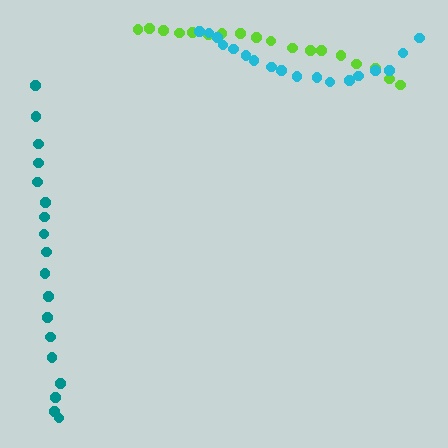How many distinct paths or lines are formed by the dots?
There are 3 distinct paths.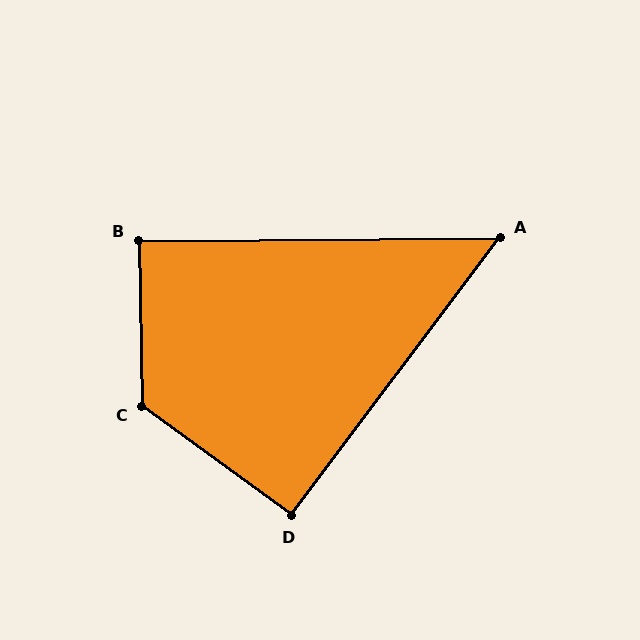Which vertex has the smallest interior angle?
A, at approximately 53 degrees.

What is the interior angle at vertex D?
Approximately 91 degrees (approximately right).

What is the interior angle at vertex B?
Approximately 89 degrees (approximately right).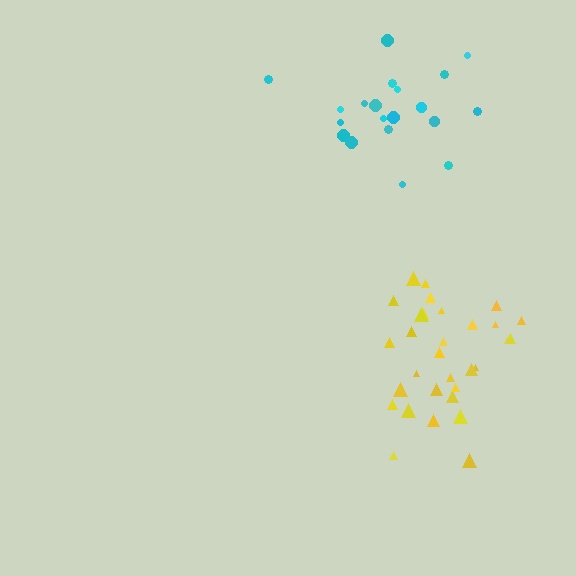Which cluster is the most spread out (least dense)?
Cyan.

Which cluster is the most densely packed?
Yellow.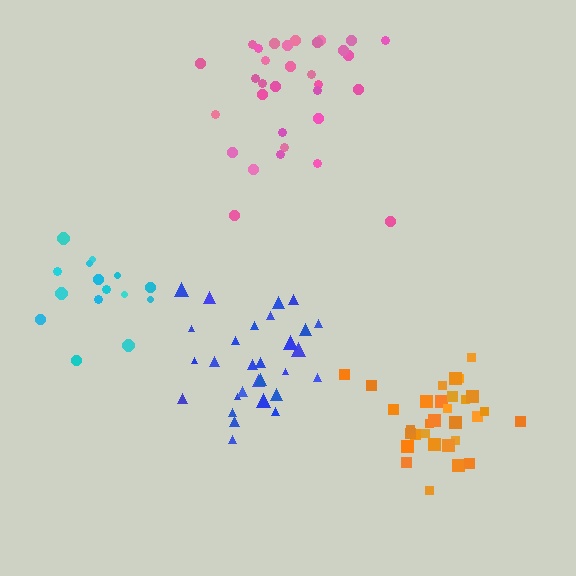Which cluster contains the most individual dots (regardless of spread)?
Pink (32).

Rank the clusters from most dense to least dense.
orange, blue, cyan, pink.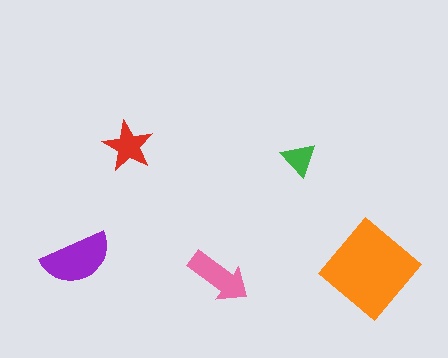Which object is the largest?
The orange diamond.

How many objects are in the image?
There are 5 objects in the image.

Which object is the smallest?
The green triangle.